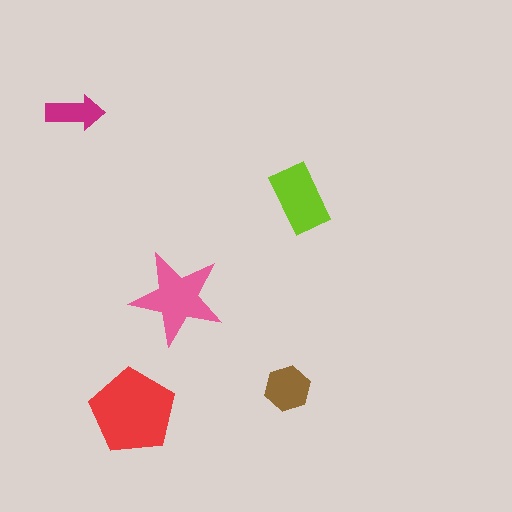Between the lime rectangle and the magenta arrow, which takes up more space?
The lime rectangle.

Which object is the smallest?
The magenta arrow.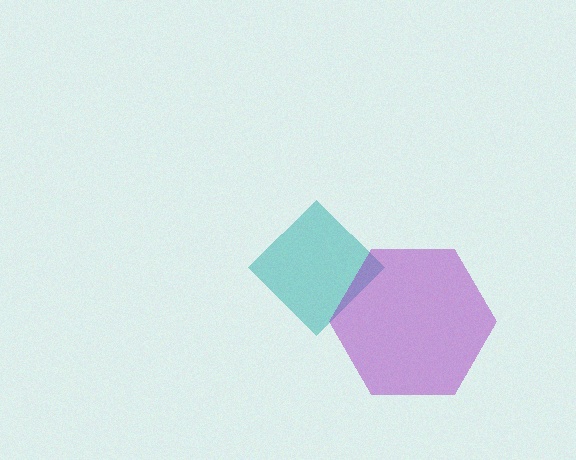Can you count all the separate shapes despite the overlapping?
Yes, there are 2 separate shapes.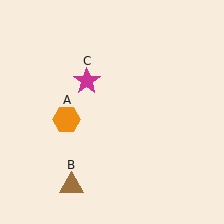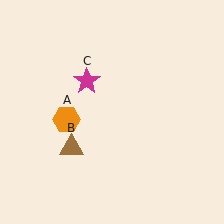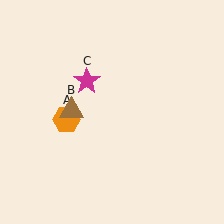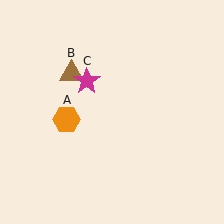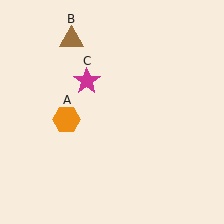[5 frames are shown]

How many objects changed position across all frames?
1 object changed position: brown triangle (object B).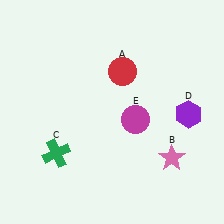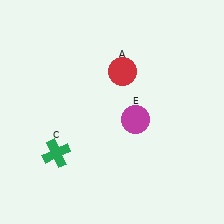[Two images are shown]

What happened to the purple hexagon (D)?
The purple hexagon (D) was removed in Image 2. It was in the bottom-right area of Image 1.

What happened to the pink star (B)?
The pink star (B) was removed in Image 2. It was in the bottom-right area of Image 1.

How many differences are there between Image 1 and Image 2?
There are 2 differences between the two images.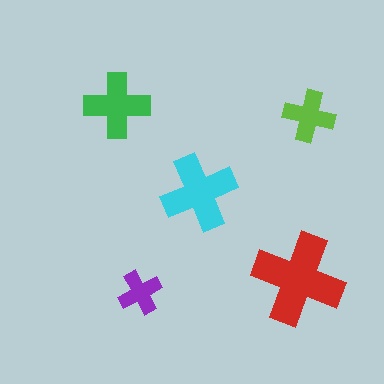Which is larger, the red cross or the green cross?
The red one.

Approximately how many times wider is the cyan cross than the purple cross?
About 1.5 times wider.